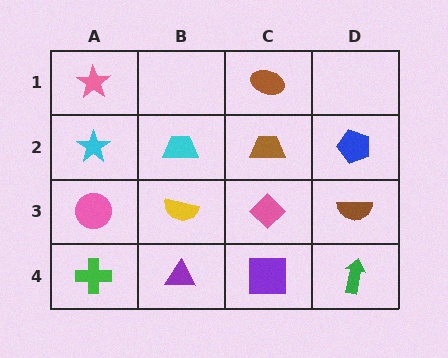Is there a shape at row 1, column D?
No, that cell is empty.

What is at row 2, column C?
A brown trapezoid.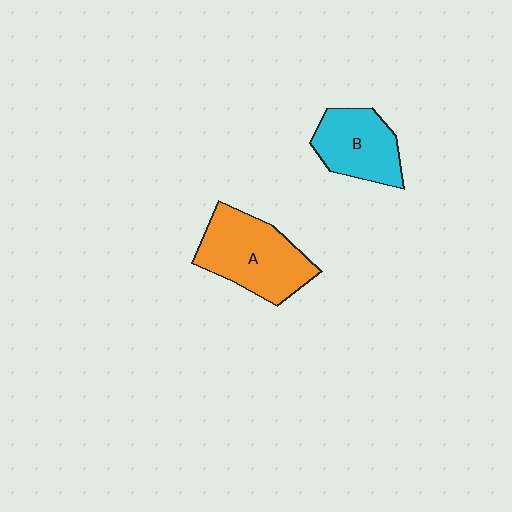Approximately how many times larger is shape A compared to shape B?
Approximately 1.4 times.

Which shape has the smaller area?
Shape B (cyan).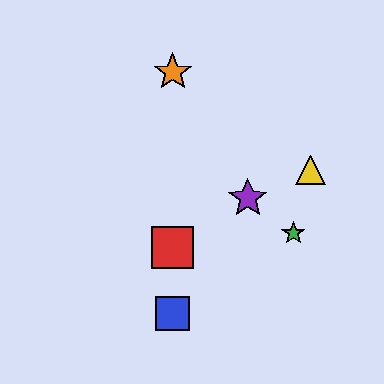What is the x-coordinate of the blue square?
The blue square is at x≈173.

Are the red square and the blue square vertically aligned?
Yes, both are at x≈173.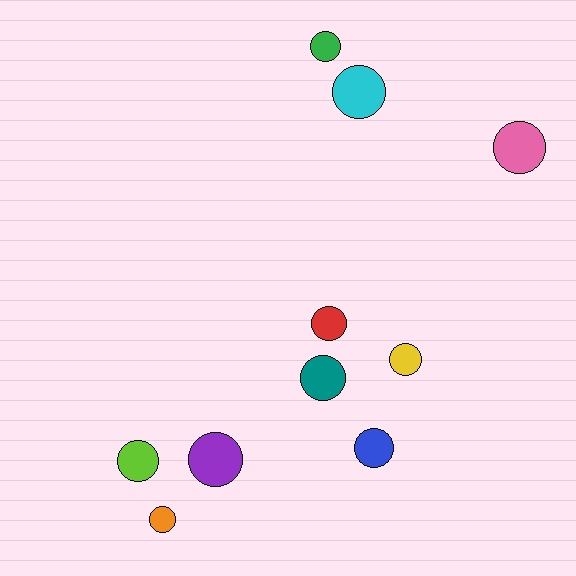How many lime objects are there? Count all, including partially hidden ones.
There is 1 lime object.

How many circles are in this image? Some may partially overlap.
There are 10 circles.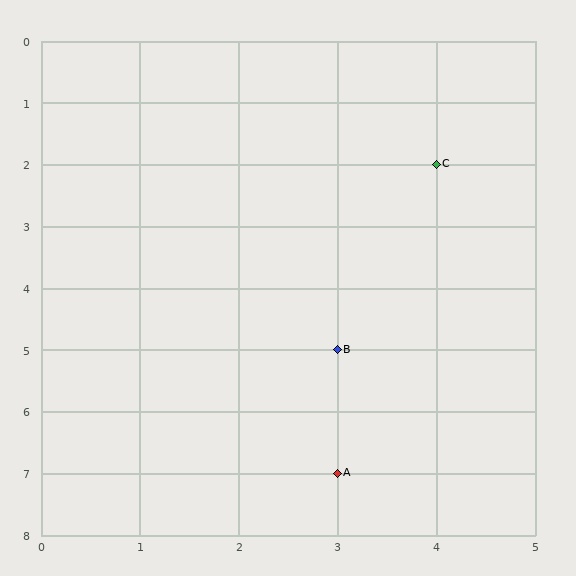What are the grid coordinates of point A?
Point A is at grid coordinates (3, 7).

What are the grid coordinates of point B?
Point B is at grid coordinates (3, 5).